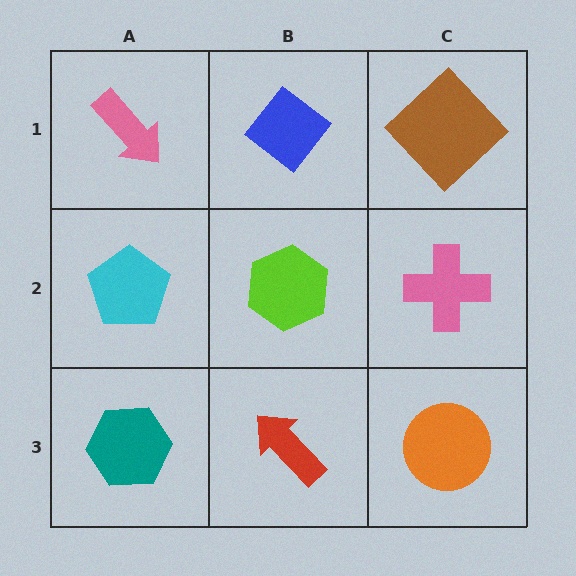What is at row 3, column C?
An orange circle.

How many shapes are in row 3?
3 shapes.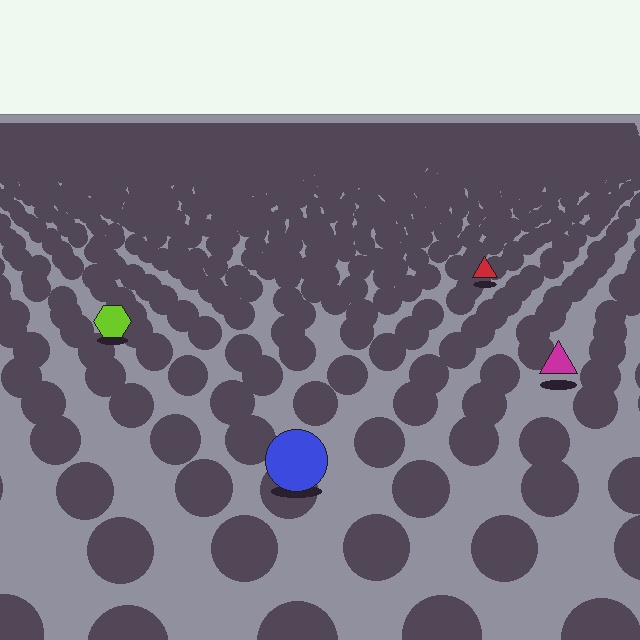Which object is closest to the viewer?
The blue circle is closest. The texture marks near it are larger and more spread out.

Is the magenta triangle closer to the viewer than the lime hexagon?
Yes. The magenta triangle is closer — you can tell from the texture gradient: the ground texture is coarser near it.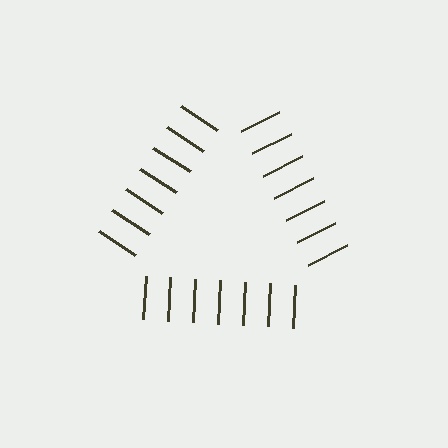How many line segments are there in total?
21 — 7 along each of the 3 edges.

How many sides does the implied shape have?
3 sides — the line-ends trace a triangle.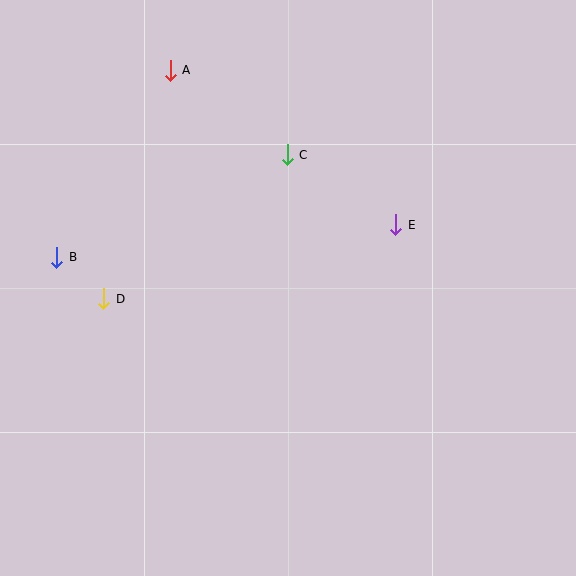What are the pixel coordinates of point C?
Point C is at (287, 155).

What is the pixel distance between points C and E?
The distance between C and E is 129 pixels.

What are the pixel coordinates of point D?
Point D is at (104, 299).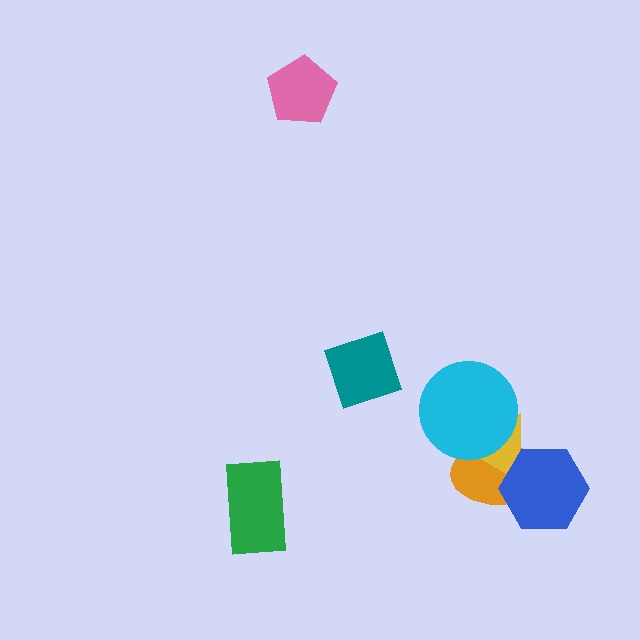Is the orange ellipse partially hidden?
Yes, it is partially covered by another shape.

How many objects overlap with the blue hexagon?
2 objects overlap with the blue hexagon.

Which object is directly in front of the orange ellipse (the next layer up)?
The yellow triangle is directly in front of the orange ellipse.